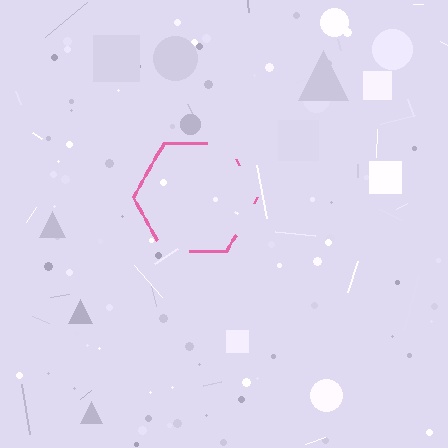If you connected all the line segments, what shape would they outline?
They would outline a hexagon.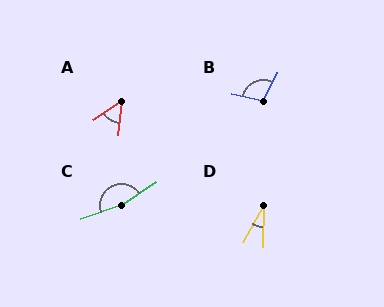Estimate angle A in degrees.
Approximately 50 degrees.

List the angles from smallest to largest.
D (29°), A (50°), B (103°), C (166°).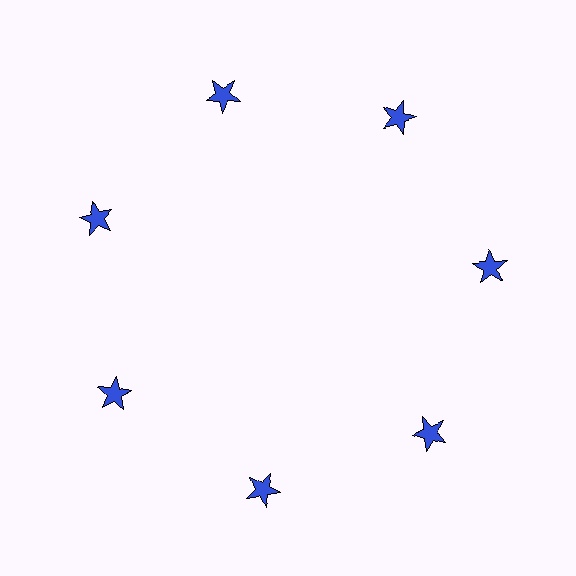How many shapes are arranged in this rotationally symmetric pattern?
There are 7 shapes, arranged in 7 groups of 1.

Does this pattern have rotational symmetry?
Yes, this pattern has 7-fold rotational symmetry. It looks the same after rotating 51 degrees around the center.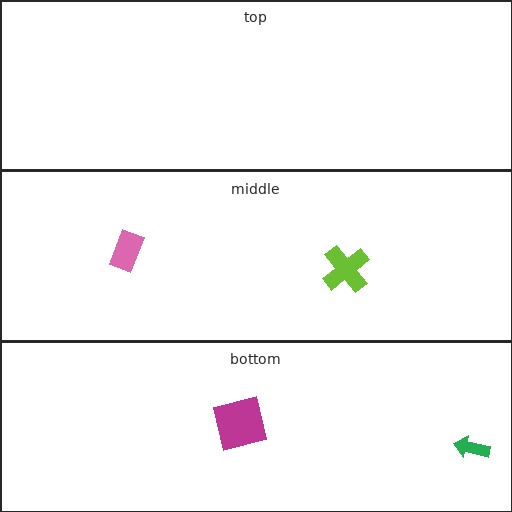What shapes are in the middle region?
The lime cross, the pink rectangle.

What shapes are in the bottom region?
The green arrow, the magenta square.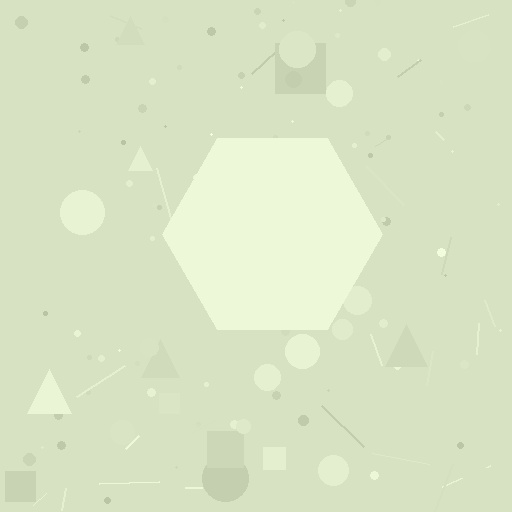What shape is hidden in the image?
A hexagon is hidden in the image.